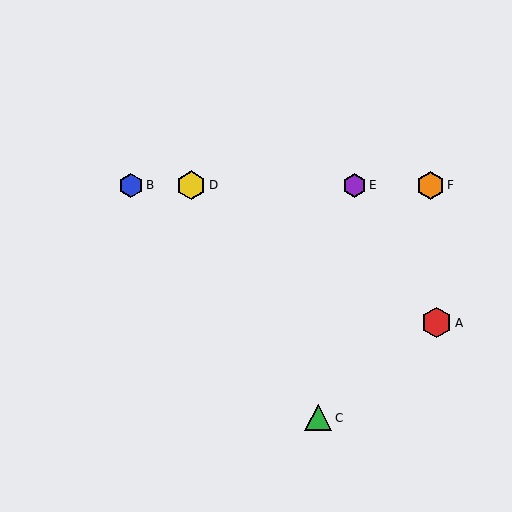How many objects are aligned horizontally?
4 objects (B, D, E, F) are aligned horizontally.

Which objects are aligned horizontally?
Objects B, D, E, F are aligned horizontally.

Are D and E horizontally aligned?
Yes, both are at y≈185.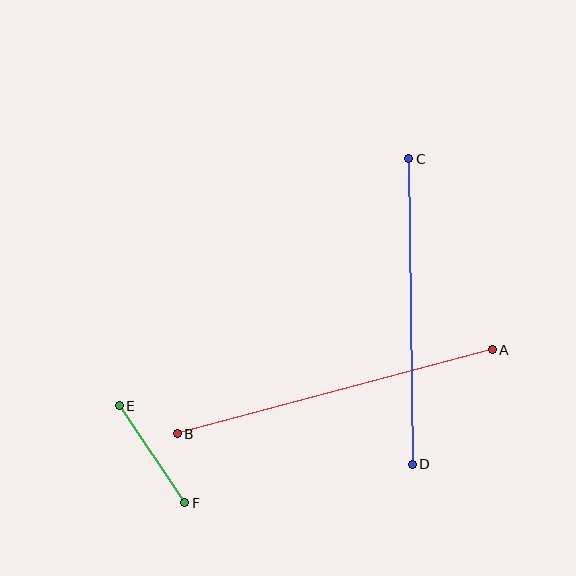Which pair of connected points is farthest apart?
Points A and B are farthest apart.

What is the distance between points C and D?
The distance is approximately 305 pixels.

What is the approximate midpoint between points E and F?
The midpoint is at approximately (152, 454) pixels.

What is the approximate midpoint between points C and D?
The midpoint is at approximately (410, 311) pixels.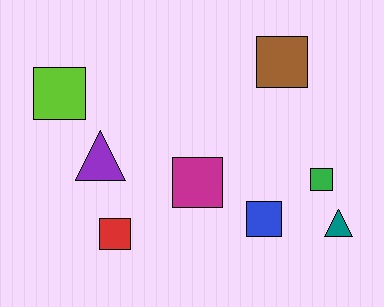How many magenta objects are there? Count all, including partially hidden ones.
There is 1 magenta object.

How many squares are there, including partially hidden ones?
There are 6 squares.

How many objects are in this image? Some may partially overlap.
There are 8 objects.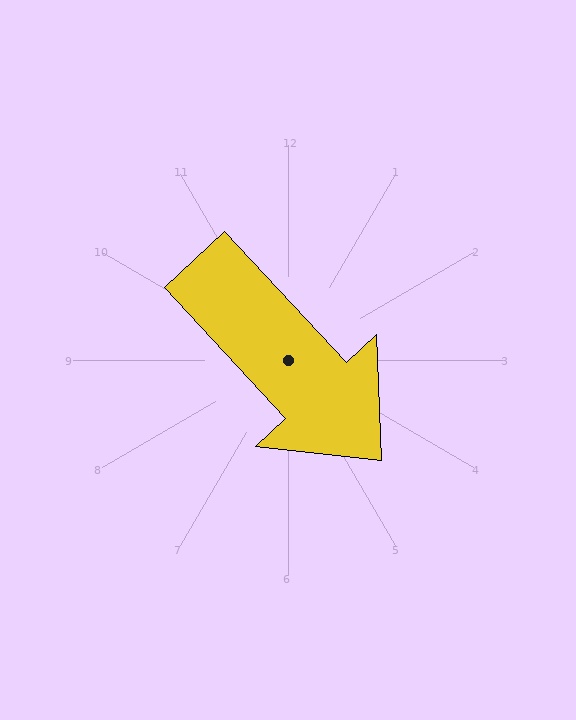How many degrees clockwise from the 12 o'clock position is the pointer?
Approximately 137 degrees.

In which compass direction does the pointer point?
Southeast.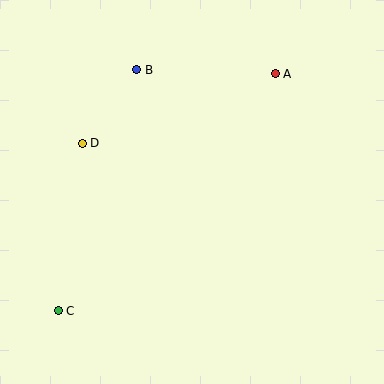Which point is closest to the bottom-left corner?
Point C is closest to the bottom-left corner.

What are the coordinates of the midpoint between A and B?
The midpoint between A and B is at (206, 72).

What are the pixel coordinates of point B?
Point B is at (137, 70).